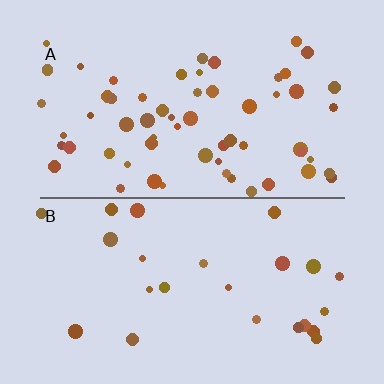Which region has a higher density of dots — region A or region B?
A (the top).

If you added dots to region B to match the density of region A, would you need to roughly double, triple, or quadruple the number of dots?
Approximately triple.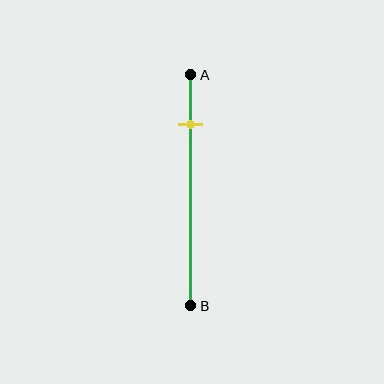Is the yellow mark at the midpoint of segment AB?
No, the mark is at about 20% from A, not at the 50% midpoint.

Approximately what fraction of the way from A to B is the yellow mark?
The yellow mark is approximately 20% of the way from A to B.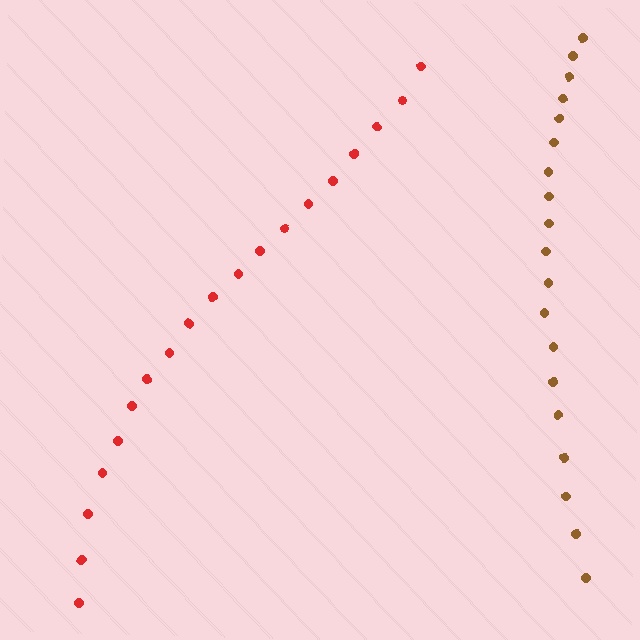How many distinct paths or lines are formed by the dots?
There are 2 distinct paths.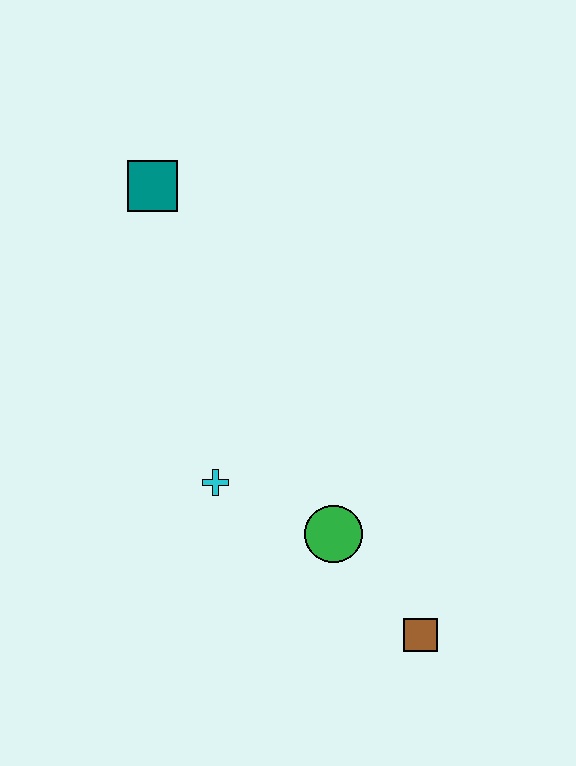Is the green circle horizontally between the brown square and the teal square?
Yes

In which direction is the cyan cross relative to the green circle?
The cyan cross is to the left of the green circle.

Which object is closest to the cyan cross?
The green circle is closest to the cyan cross.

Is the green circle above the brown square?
Yes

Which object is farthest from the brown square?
The teal square is farthest from the brown square.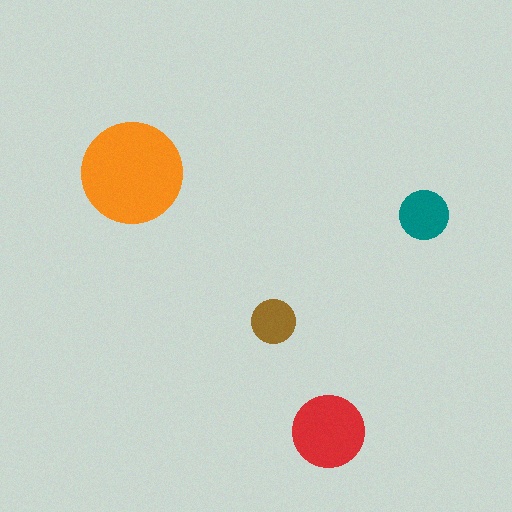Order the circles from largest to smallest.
the orange one, the red one, the teal one, the brown one.